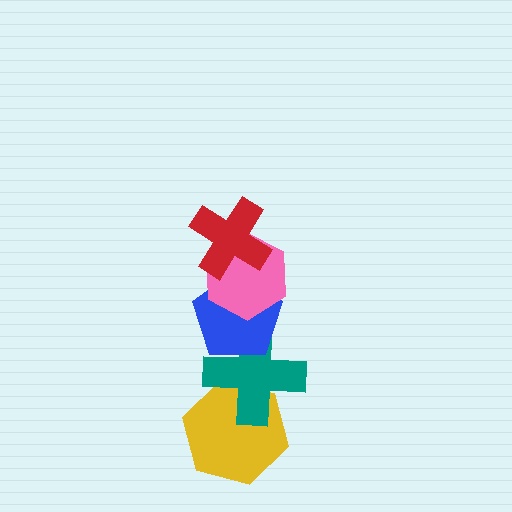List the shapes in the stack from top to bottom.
From top to bottom: the red cross, the pink hexagon, the blue pentagon, the teal cross, the yellow hexagon.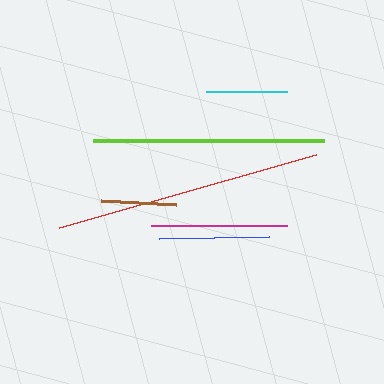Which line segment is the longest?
The red line is the longest at approximately 267 pixels.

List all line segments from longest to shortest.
From longest to shortest: red, lime, magenta, blue, cyan, brown.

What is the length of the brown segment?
The brown segment is approximately 75 pixels long.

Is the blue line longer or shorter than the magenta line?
The magenta line is longer than the blue line.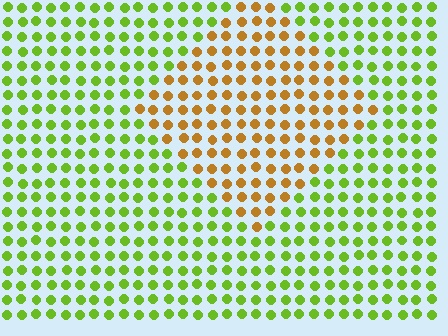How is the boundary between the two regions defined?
The boundary is defined purely by a slight shift in hue (about 57 degrees). Spacing, size, and orientation are identical on both sides.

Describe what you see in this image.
The image is filled with small lime elements in a uniform arrangement. A diamond-shaped region is visible where the elements are tinted to a slightly different hue, forming a subtle color boundary.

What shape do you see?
I see a diamond.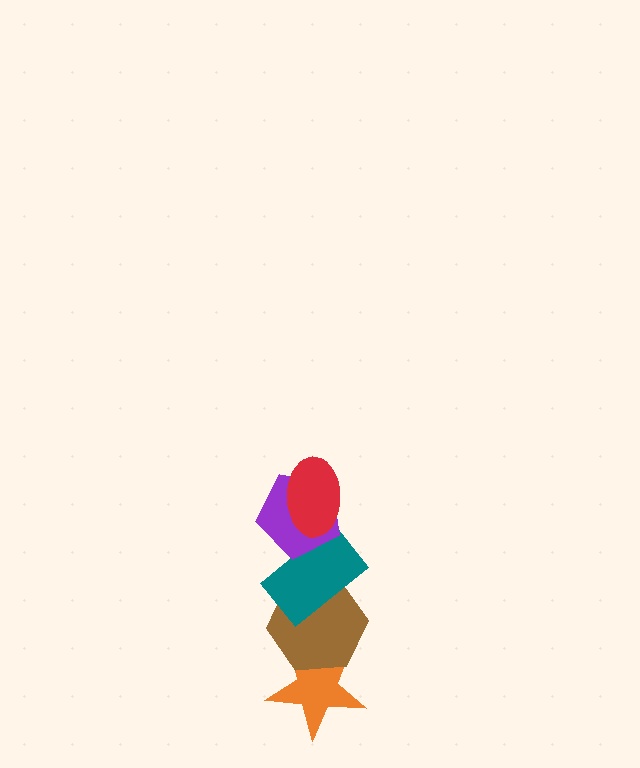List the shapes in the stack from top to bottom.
From top to bottom: the red ellipse, the purple pentagon, the teal rectangle, the brown hexagon, the orange star.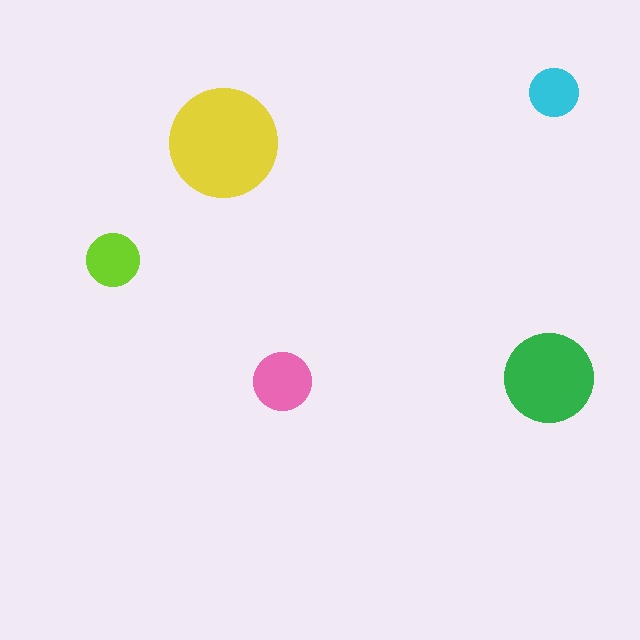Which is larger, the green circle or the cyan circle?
The green one.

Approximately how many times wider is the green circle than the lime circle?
About 1.5 times wider.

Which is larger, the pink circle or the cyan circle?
The pink one.